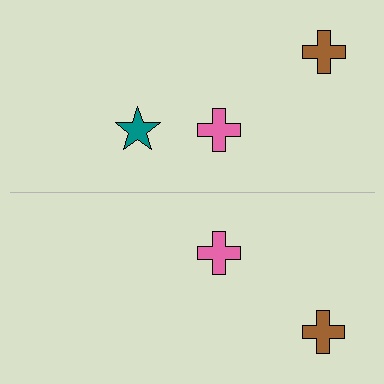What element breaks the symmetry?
A teal star is missing from the bottom side.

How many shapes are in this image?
There are 5 shapes in this image.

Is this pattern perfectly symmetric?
No, the pattern is not perfectly symmetric. A teal star is missing from the bottom side.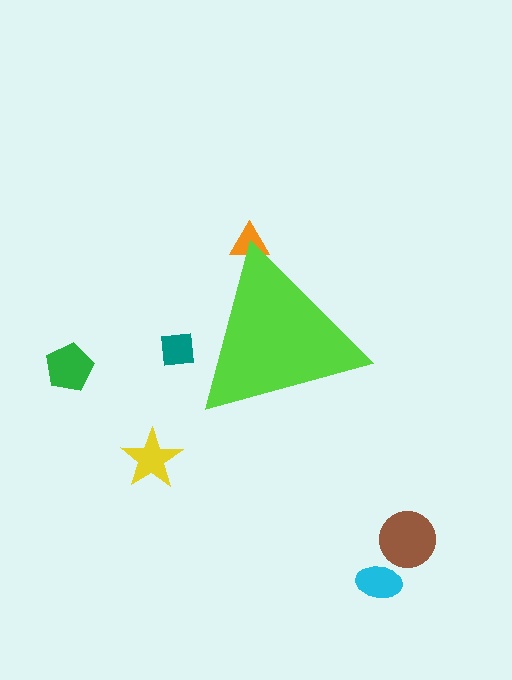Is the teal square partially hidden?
Yes, the teal square is partially hidden behind the lime triangle.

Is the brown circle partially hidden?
No, the brown circle is fully visible.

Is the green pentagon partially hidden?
No, the green pentagon is fully visible.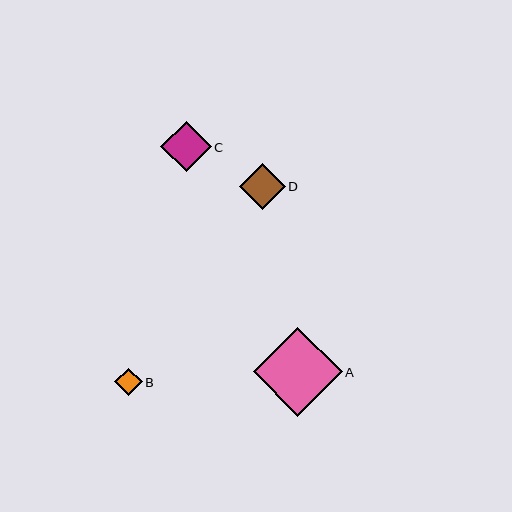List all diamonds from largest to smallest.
From largest to smallest: A, C, D, B.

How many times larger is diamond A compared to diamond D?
Diamond A is approximately 1.9 times the size of diamond D.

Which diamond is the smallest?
Diamond B is the smallest with a size of approximately 28 pixels.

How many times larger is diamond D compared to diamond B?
Diamond D is approximately 1.7 times the size of diamond B.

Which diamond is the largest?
Diamond A is the largest with a size of approximately 89 pixels.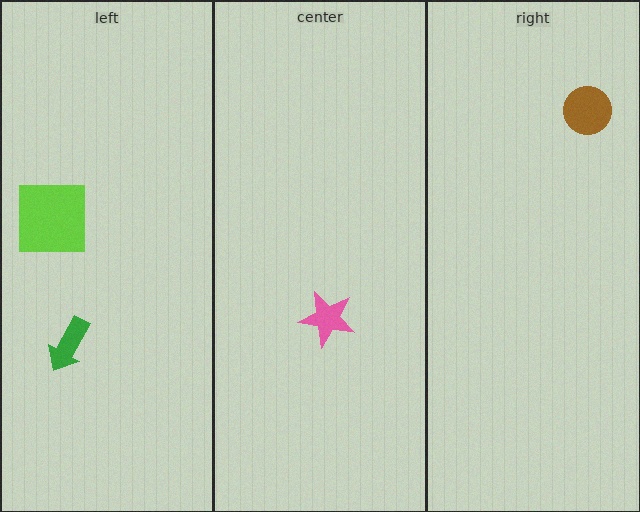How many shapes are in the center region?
1.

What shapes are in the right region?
The brown circle.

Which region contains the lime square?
The left region.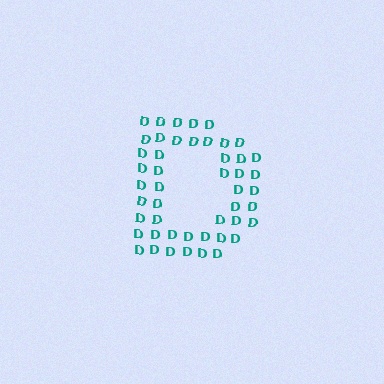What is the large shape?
The large shape is the letter D.